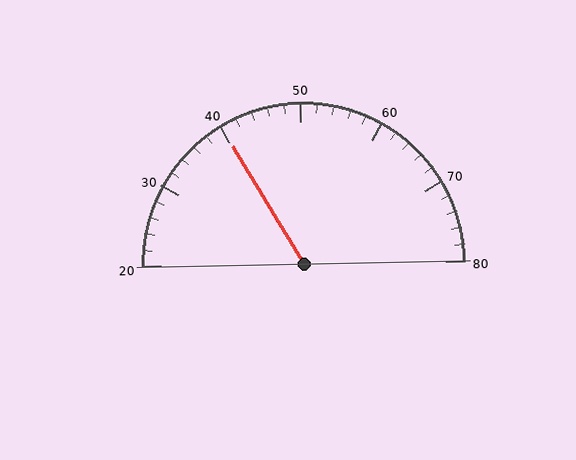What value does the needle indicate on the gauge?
The needle indicates approximately 40.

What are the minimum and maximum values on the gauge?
The gauge ranges from 20 to 80.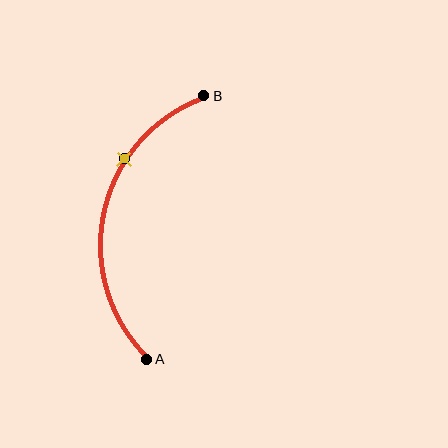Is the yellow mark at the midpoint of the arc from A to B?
No. The yellow mark lies on the arc but is closer to endpoint B. The arc midpoint would be at the point on the curve equidistant along the arc from both A and B.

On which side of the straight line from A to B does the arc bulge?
The arc bulges to the left of the straight line connecting A and B.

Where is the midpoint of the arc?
The arc midpoint is the point on the curve farthest from the straight line joining A and B. It sits to the left of that line.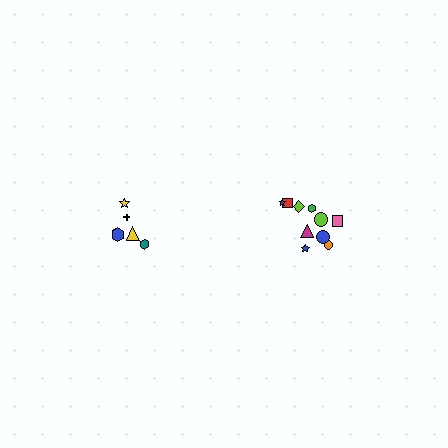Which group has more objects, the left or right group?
The right group.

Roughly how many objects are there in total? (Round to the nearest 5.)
Roughly 15 objects in total.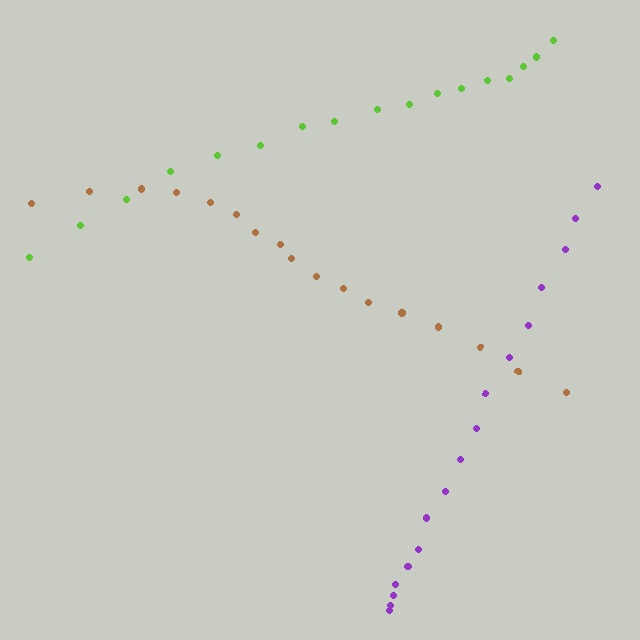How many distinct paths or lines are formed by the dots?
There are 3 distinct paths.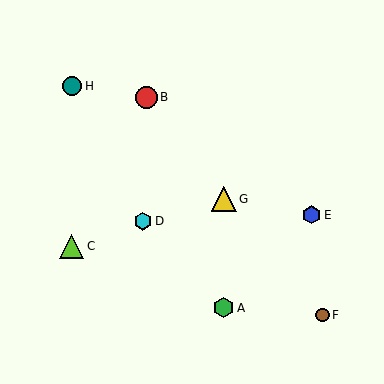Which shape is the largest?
The yellow triangle (labeled G) is the largest.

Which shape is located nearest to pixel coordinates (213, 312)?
The green hexagon (labeled A) at (224, 308) is nearest to that location.